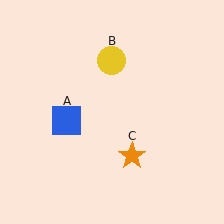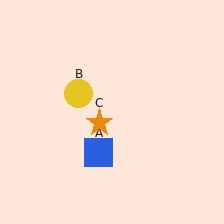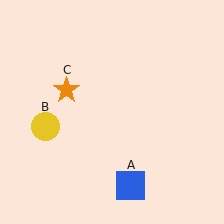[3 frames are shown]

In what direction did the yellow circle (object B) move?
The yellow circle (object B) moved down and to the left.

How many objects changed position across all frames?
3 objects changed position: blue square (object A), yellow circle (object B), orange star (object C).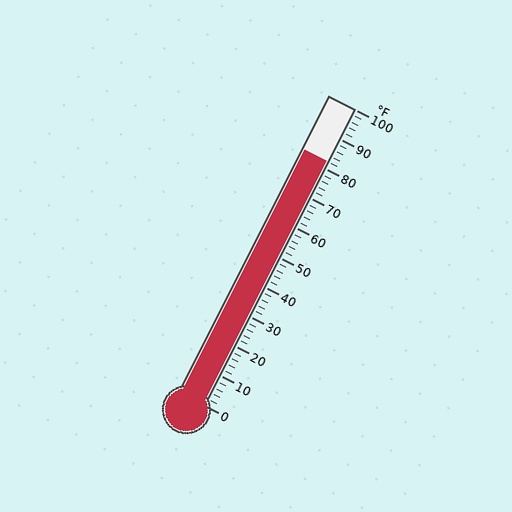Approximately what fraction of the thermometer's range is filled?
The thermometer is filled to approximately 80% of its range.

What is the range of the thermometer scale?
The thermometer scale ranges from 0°F to 100°F.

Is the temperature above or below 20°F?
The temperature is above 20°F.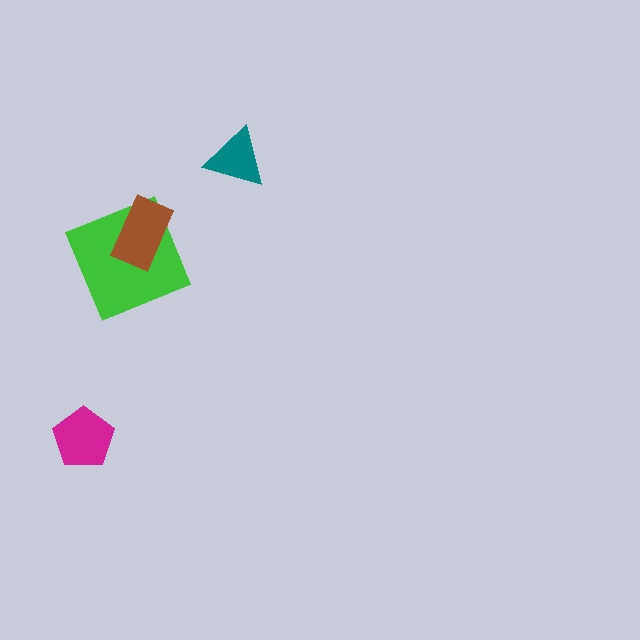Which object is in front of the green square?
The brown rectangle is in front of the green square.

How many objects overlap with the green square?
1 object overlaps with the green square.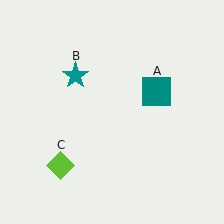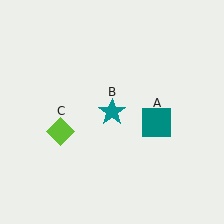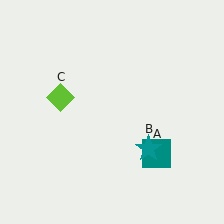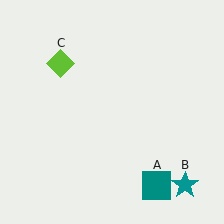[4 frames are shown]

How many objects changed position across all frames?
3 objects changed position: teal square (object A), teal star (object B), lime diamond (object C).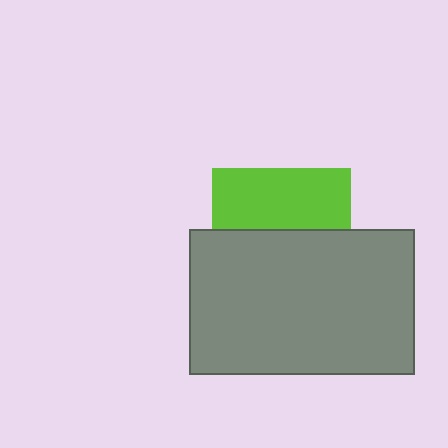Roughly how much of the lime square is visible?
A small part of it is visible (roughly 44%).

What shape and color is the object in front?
The object in front is a gray rectangle.